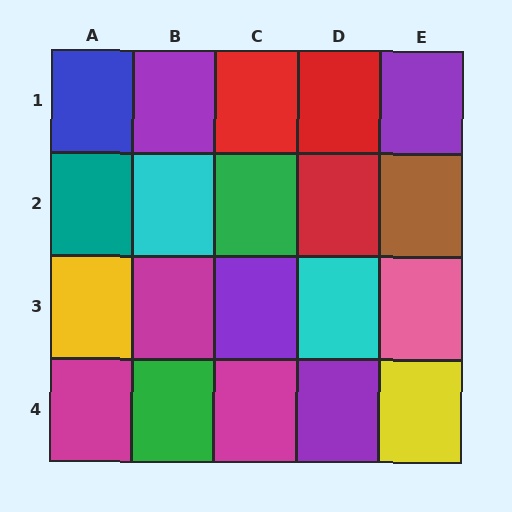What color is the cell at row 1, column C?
Red.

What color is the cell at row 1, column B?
Purple.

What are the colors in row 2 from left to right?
Teal, cyan, green, red, brown.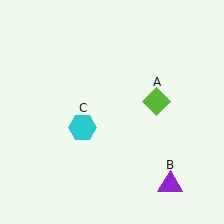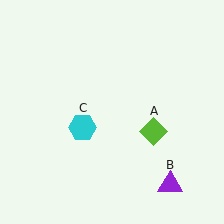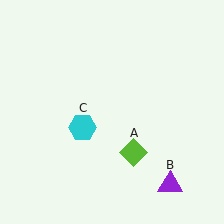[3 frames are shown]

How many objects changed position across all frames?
1 object changed position: lime diamond (object A).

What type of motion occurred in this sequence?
The lime diamond (object A) rotated clockwise around the center of the scene.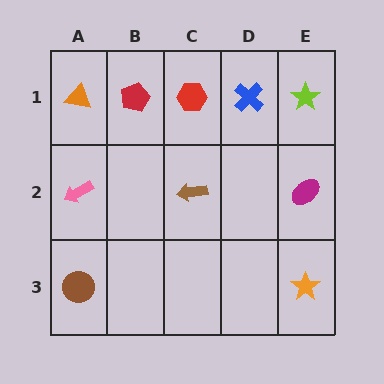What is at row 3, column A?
A brown circle.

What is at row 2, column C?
A brown arrow.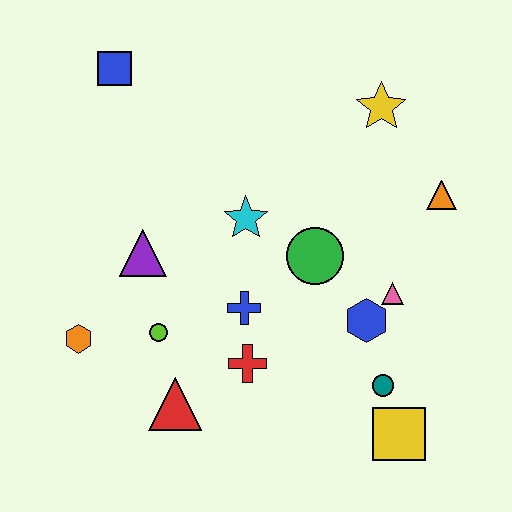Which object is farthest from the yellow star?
The orange hexagon is farthest from the yellow star.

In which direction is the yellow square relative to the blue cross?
The yellow square is to the right of the blue cross.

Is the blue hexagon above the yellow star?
No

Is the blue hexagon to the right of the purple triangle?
Yes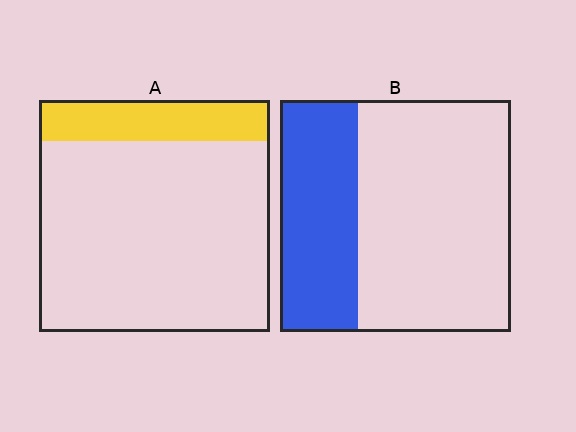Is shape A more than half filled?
No.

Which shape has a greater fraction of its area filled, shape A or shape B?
Shape B.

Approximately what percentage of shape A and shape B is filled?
A is approximately 20% and B is approximately 35%.